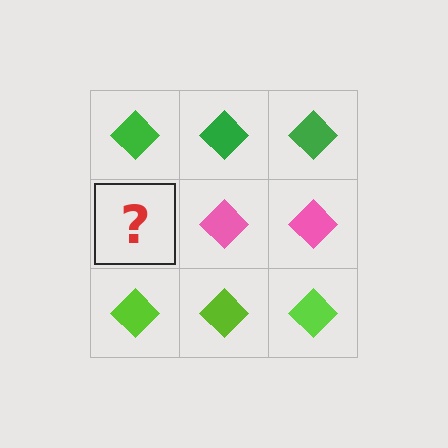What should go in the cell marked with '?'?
The missing cell should contain a pink diamond.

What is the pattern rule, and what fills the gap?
The rule is that each row has a consistent color. The gap should be filled with a pink diamond.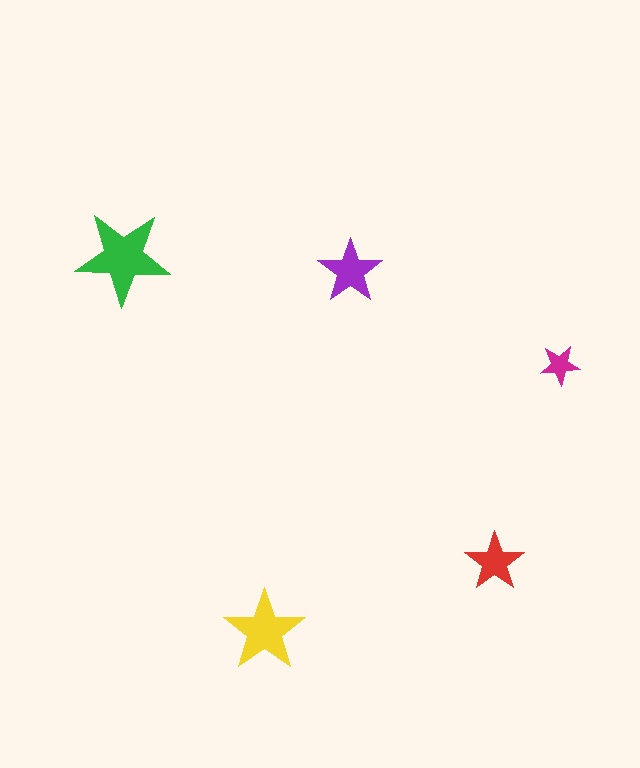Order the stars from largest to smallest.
the green one, the yellow one, the purple one, the red one, the magenta one.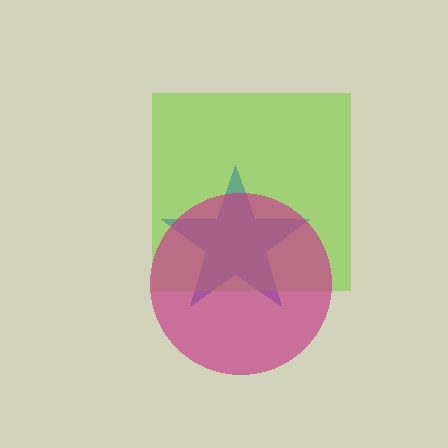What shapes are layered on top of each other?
The layered shapes are: a blue star, a lime square, a magenta circle.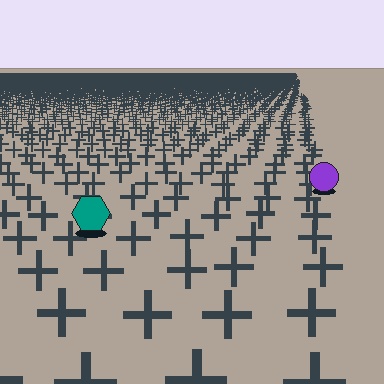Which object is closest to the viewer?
The teal hexagon is closest. The texture marks near it are larger and more spread out.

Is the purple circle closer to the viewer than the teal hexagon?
No. The teal hexagon is closer — you can tell from the texture gradient: the ground texture is coarser near it.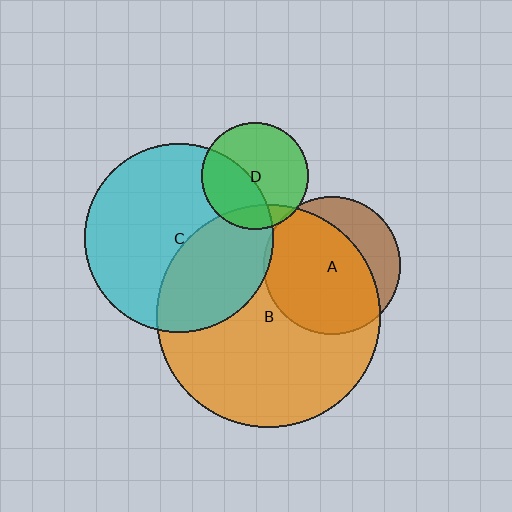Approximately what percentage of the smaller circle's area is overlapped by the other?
Approximately 40%.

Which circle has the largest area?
Circle B (orange).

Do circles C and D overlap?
Yes.